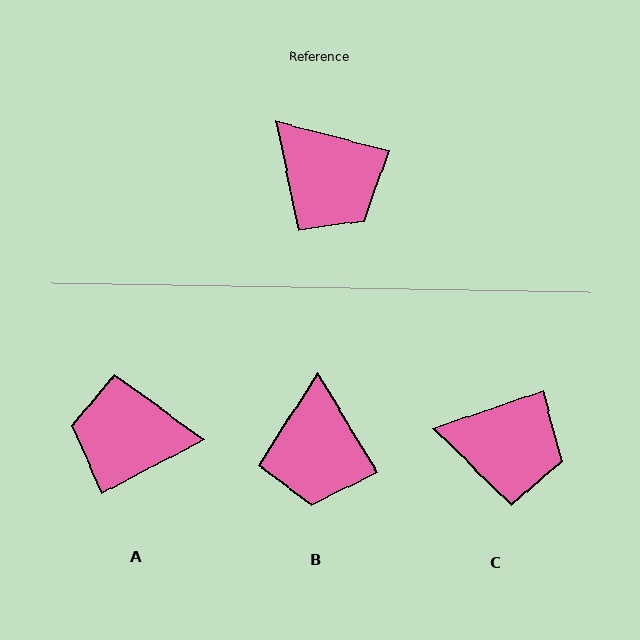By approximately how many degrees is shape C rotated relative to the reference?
Approximately 34 degrees counter-clockwise.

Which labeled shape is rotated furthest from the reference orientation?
A, about 137 degrees away.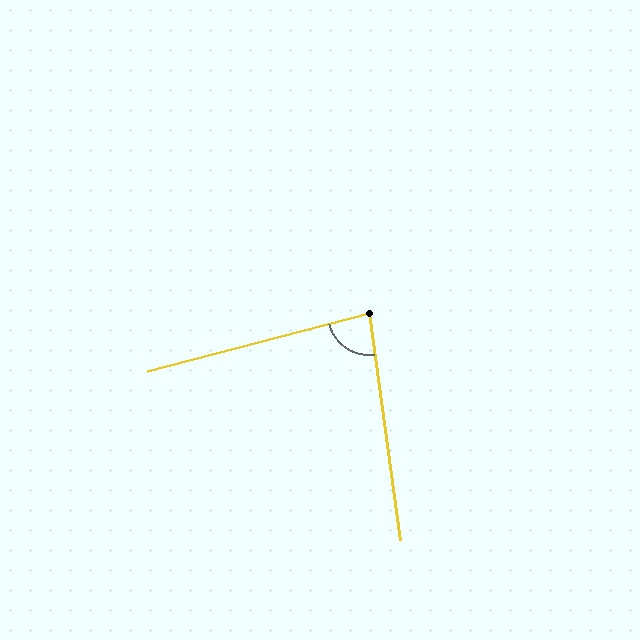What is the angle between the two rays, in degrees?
Approximately 83 degrees.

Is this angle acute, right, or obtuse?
It is acute.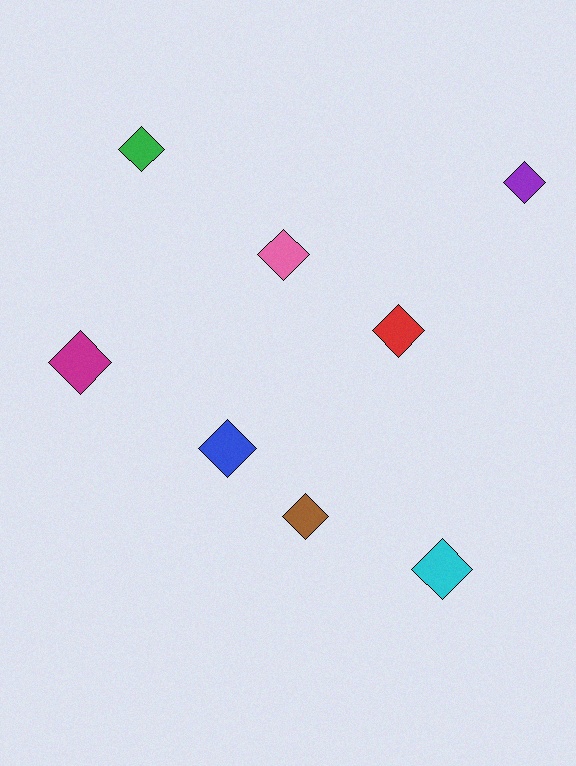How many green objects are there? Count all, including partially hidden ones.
There is 1 green object.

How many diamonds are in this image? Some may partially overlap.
There are 8 diamonds.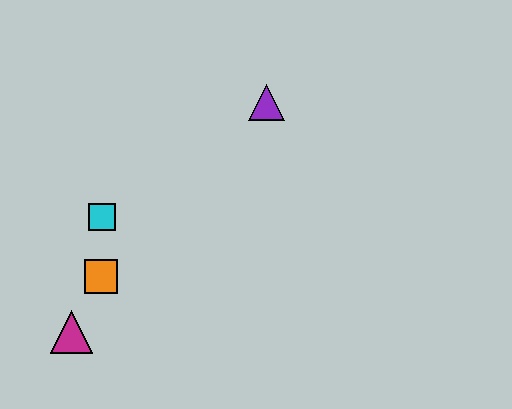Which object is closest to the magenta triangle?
The orange square is closest to the magenta triangle.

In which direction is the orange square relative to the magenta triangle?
The orange square is above the magenta triangle.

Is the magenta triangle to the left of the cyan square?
Yes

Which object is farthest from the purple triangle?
The magenta triangle is farthest from the purple triangle.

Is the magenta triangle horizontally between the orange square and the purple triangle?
No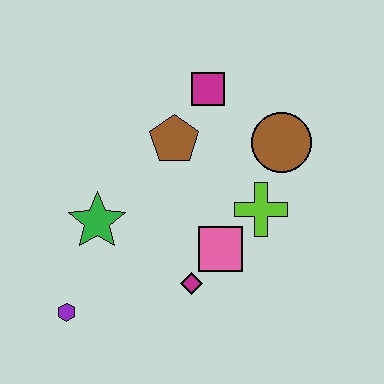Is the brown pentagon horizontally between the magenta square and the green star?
Yes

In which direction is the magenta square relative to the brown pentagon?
The magenta square is above the brown pentagon.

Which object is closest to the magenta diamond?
The pink square is closest to the magenta diamond.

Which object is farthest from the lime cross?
The purple hexagon is farthest from the lime cross.